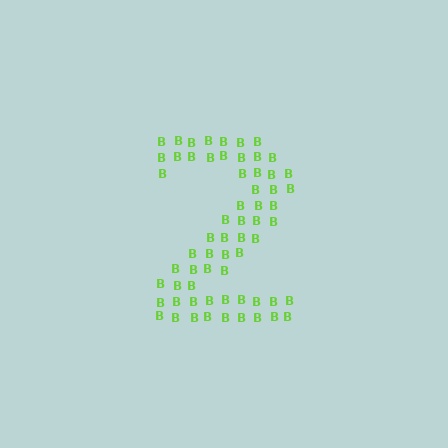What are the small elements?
The small elements are letter B's.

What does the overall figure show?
The overall figure shows the digit 2.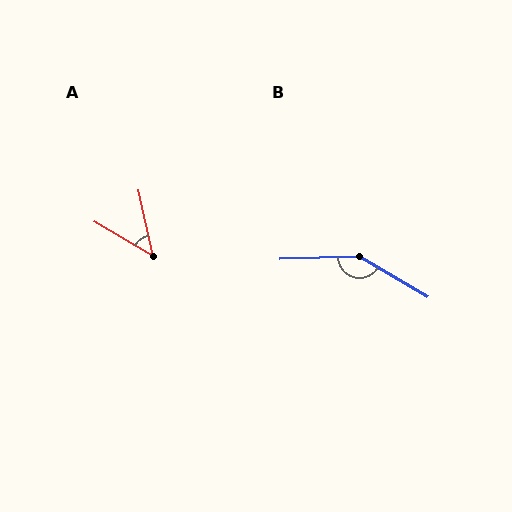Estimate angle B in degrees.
Approximately 147 degrees.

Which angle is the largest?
B, at approximately 147 degrees.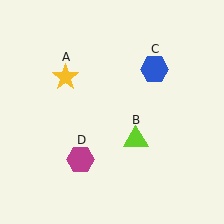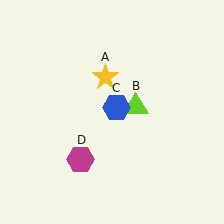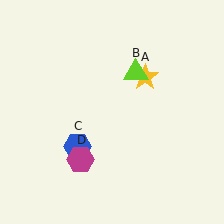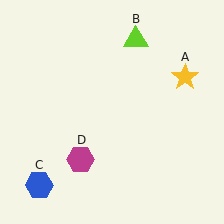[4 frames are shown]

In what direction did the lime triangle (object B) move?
The lime triangle (object B) moved up.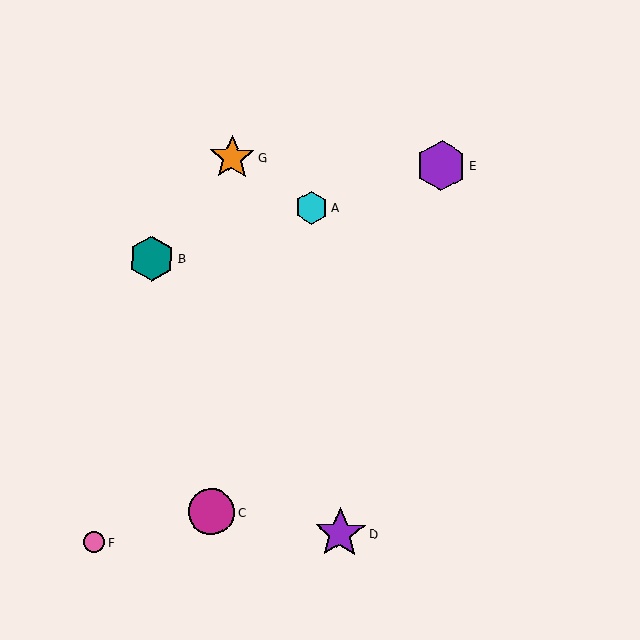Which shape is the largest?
The purple star (labeled D) is the largest.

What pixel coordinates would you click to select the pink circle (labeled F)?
Click at (94, 542) to select the pink circle F.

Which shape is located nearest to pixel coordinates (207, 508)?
The magenta circle (labeled C) at (211, 512) is nearest to that location.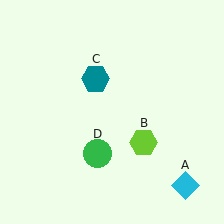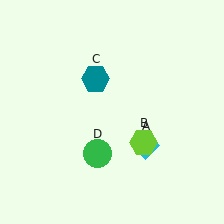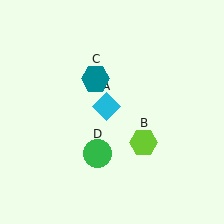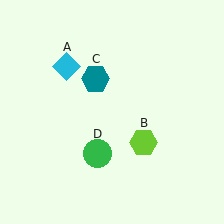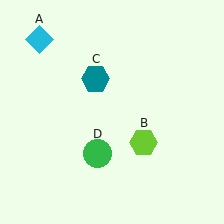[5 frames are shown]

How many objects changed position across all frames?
1 object changed position: cyan diamond (object A).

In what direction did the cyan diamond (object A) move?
The cyan diamond (object A) moved up and to the left.